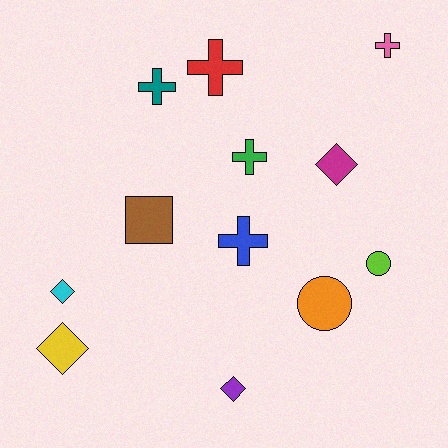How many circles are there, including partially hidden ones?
There are 2 circles.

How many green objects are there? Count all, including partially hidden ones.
There is 1 green object.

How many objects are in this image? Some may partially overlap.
There are 12 objects.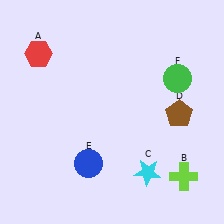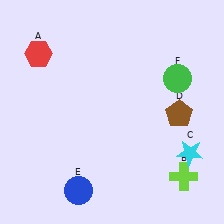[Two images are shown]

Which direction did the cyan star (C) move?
The cyan star (C) moved right.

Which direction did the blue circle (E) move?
The blue circle (E) moved down.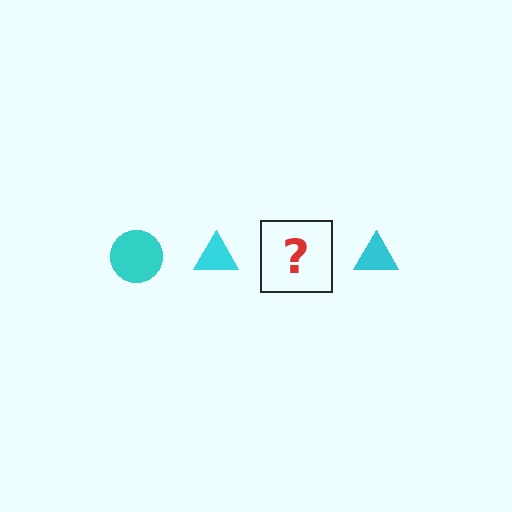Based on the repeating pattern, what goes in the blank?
The blank should be a cyan circle.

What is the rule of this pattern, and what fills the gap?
The rule is that the pattern cycles through circle, triangle shapes in cyan. The gap should be filled with a cyan circle.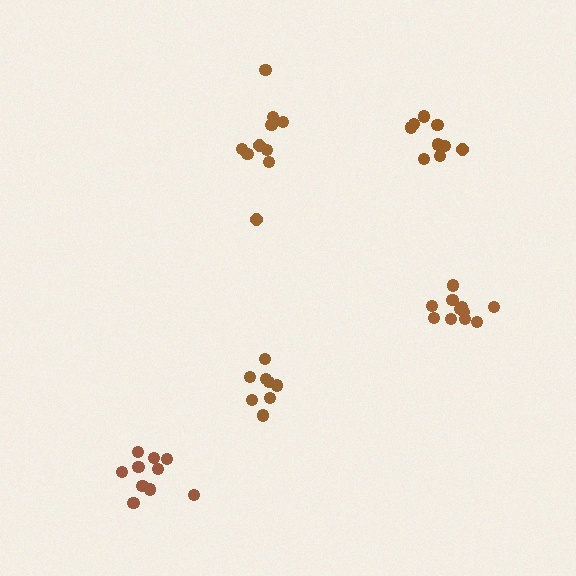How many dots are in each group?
Group 1: 10 dots, Group 2: 8 dots, Group 3: 9 dots, Group 4: 11 dots, Group 5: 10 dots (48 total).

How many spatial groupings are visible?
There are 5 spatial groupings.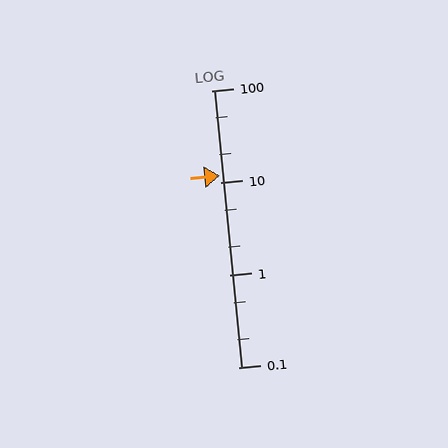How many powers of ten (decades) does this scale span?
The scale spans 3 decades, from 0.1 to 100.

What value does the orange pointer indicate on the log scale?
The pointer indicates approximately 12.